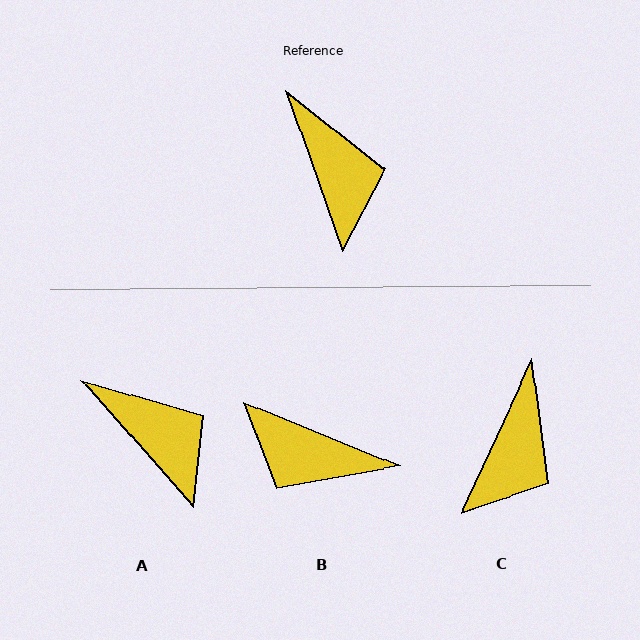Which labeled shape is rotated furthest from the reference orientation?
B, about 131 degrees away.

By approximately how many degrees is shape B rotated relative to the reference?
Approximately 131 degrees clockwise.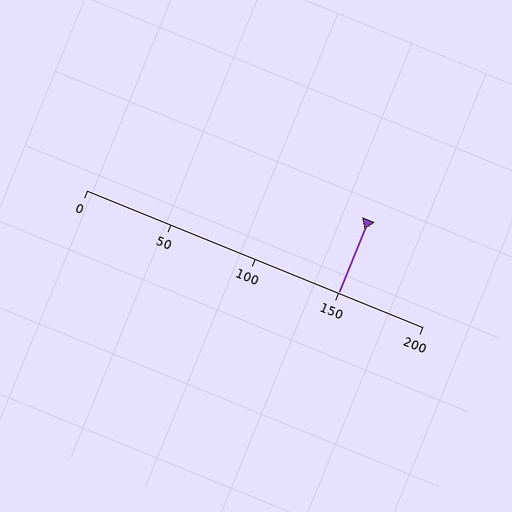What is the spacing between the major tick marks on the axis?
The major ticks are spaced 50 apart.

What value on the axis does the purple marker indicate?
The marker indicates approximately 150.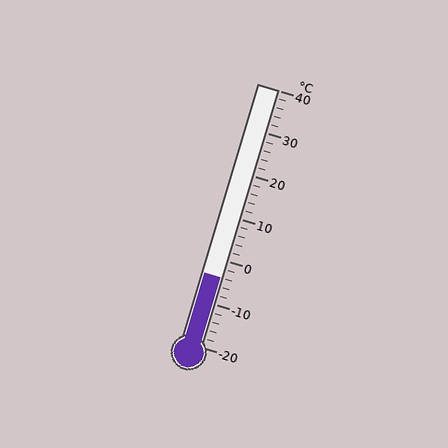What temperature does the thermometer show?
The thermometer shows approximately -4°C.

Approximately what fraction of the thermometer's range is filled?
The thermometer is filled to approximately 25% of its range.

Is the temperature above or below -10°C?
The temperature is above -10°C.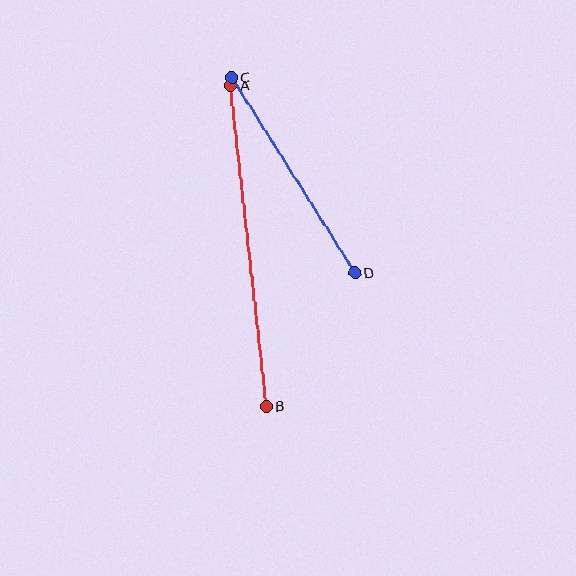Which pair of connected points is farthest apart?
Points A and B are farthest apart.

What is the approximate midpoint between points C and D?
The midpoint is at approximately (293, 175) pixels.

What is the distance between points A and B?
The distance is approximately 323 pixels.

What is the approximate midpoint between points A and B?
The midpoint is at approximately (248, 246) pixels.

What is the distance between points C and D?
The distance is approximately 231 pixels.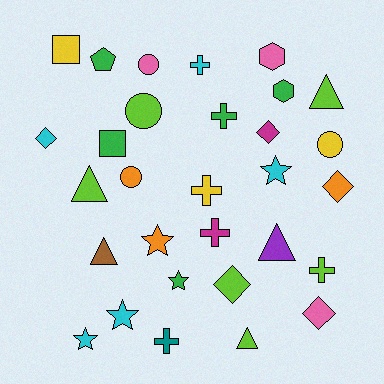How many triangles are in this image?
There are 5 triangles.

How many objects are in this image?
There are 30 objects.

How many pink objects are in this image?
There are 3 pink objects.